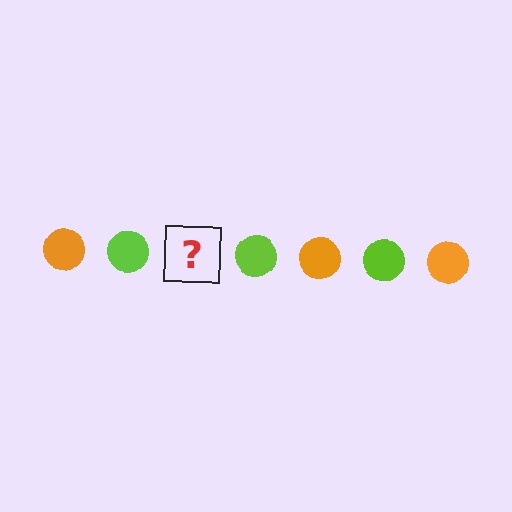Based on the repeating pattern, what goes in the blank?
The blank should be an orange circle.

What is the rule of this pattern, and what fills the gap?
The rule is that the pattern cycles through orange, lime circles. The gap should be filled with an orange circle.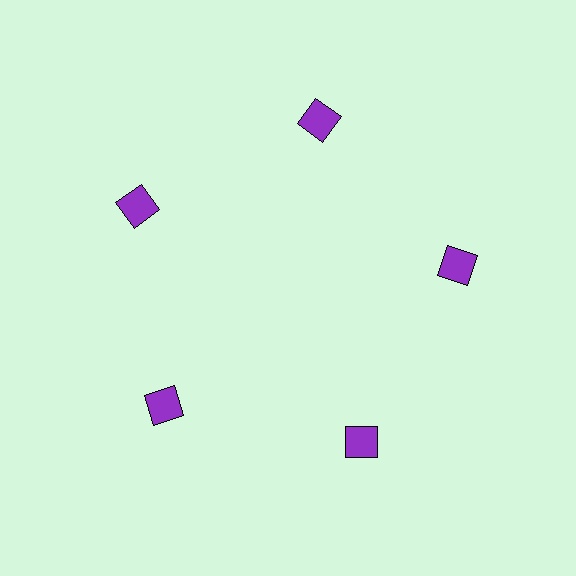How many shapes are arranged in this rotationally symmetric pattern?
There are 5 shapes, arranged in 5 groups of 1.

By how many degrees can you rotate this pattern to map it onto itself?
The pattern maps onto itself every 72 degrees of rotation.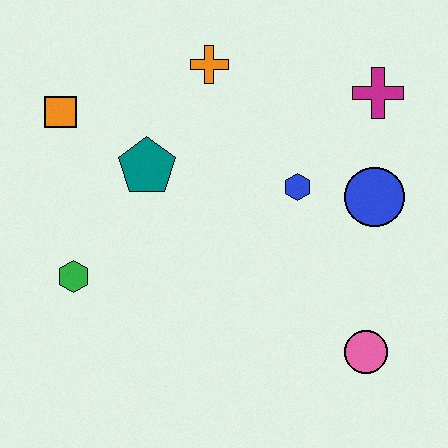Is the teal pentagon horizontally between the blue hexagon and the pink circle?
No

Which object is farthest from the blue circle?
The orange square is farthest from the blue circle.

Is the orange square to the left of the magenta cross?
Yes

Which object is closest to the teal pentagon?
The orange square is closest to the teal pentagon.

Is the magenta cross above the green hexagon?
Yes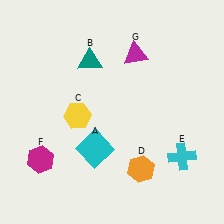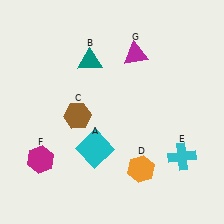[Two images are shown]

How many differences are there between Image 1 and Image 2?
There is 1 difference between the two images.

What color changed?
The hexagon (C) changed from yellow in Image 1 to brown in Image 2.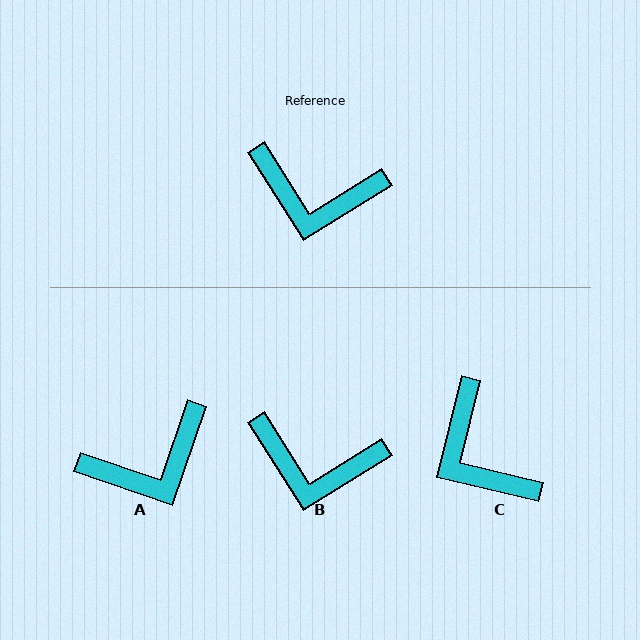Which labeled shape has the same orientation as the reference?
B.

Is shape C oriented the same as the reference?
No, it is off by about 45 degrees.